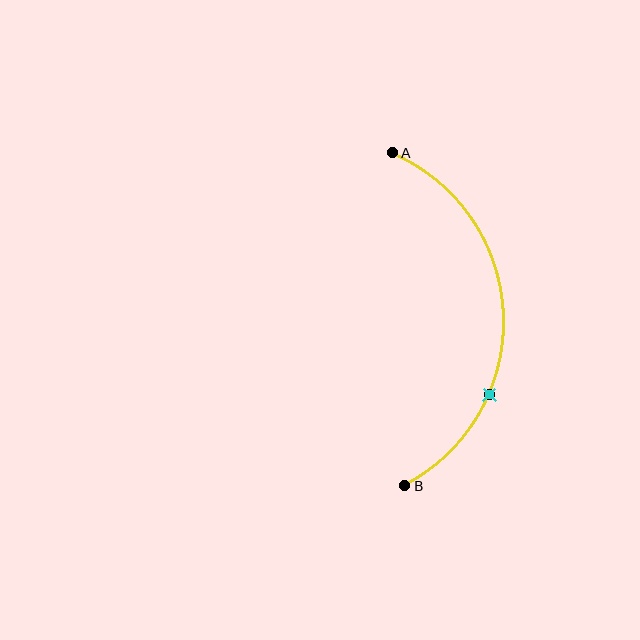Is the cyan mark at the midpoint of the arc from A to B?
No. The cyan mark lies on the arc but is closer to endpoint B. The arc midpoint would be at the point on the curve equidistant along the arc from both A and B.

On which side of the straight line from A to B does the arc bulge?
The arc bulges to the right of the straight line connecting A and B.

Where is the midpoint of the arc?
The arc midpoint is the point on the curve farthest from the straight line joining A and B. It sits to the right of that line.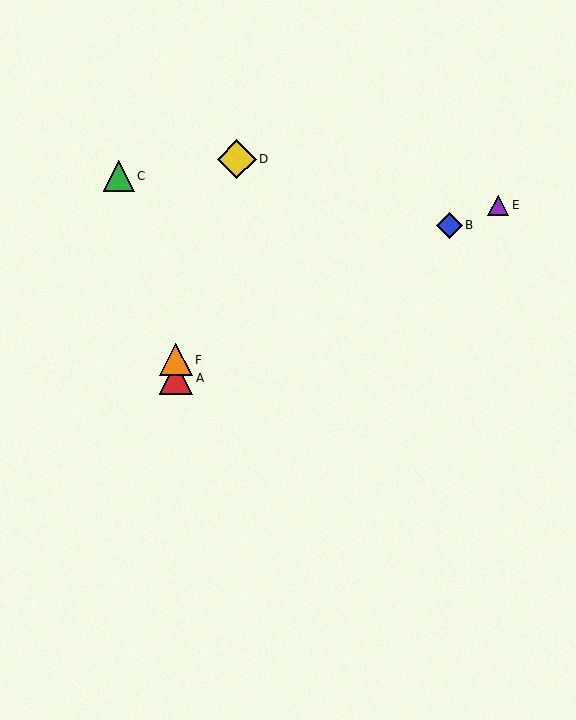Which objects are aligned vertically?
Objects A, F are aligned vertically.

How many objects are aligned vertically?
2 objects (A, F) are aligned vertically.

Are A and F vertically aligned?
Yes, both are at x≈176.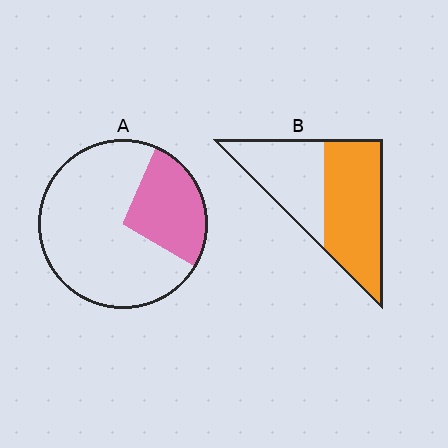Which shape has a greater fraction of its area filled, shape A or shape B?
Shape B.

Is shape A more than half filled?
No.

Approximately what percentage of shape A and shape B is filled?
A is approximately 25% and B is approximately 55%.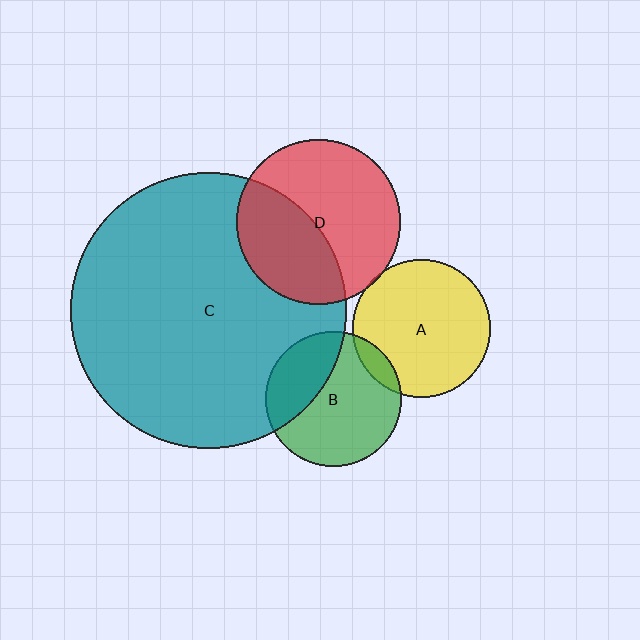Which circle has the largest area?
Circle C (teal).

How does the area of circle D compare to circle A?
Approximately 1.4 times.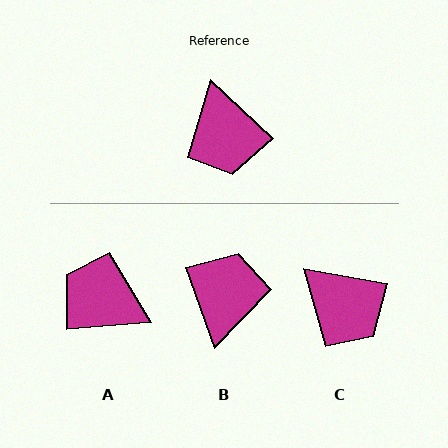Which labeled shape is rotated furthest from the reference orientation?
B, about 153 degrees away.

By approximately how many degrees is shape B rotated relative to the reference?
Approximately 153 degrees counter-clockwise.